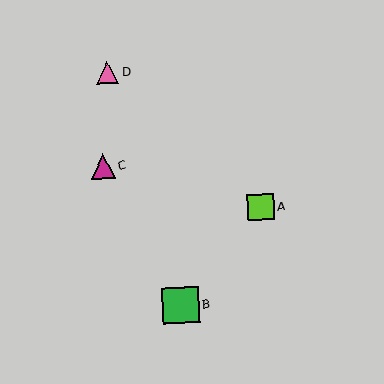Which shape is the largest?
The green square (labeled B) is the largest.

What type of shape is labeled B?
Shape B is a green square.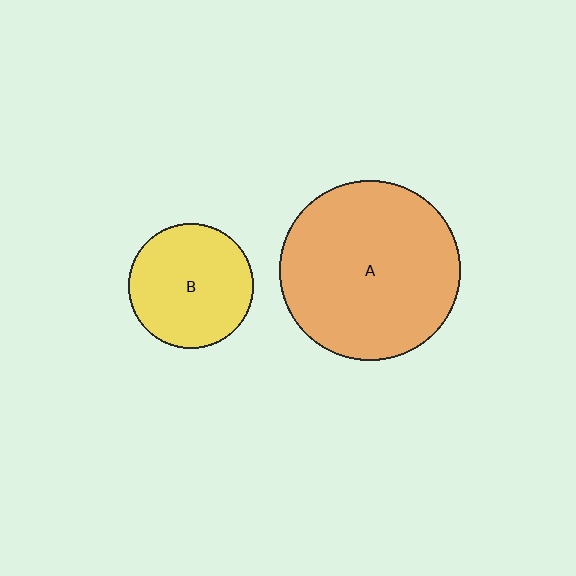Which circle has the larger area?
Circle A (orange).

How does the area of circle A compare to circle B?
Approximately 2.1 times.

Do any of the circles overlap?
No, none of the circles overlap.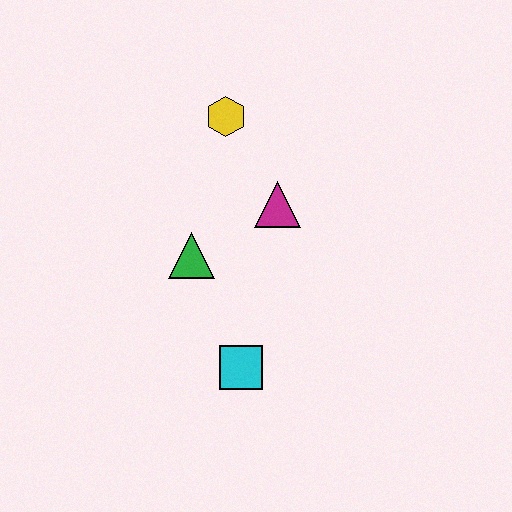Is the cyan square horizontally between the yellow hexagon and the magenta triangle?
Yes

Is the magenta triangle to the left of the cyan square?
No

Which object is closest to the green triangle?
The magenta triangle is closest to the green triangle.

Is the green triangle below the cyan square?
No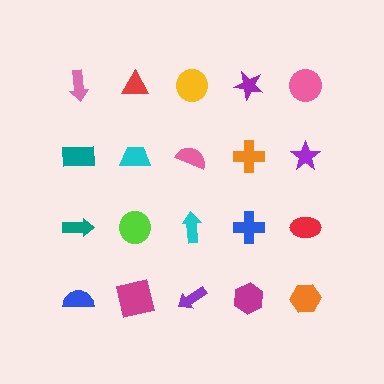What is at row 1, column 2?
A red triangle.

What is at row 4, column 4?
A magenta hexagon.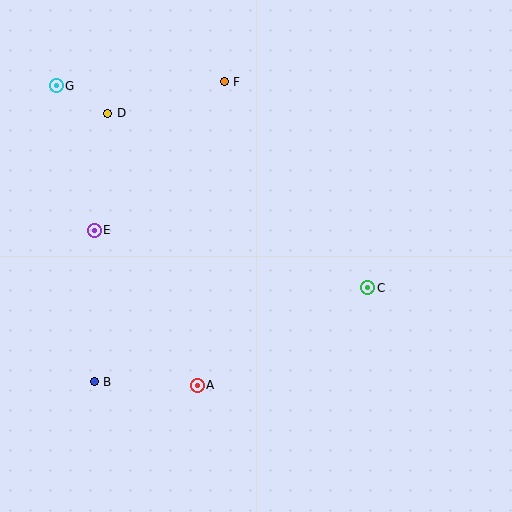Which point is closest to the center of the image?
Point C at (368, 288) is closest to the center.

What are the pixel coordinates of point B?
Point B is at (94, 382).